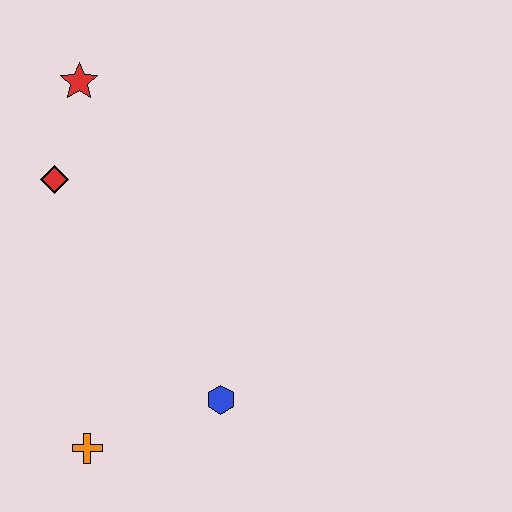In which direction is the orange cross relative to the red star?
The orange cross is below the red star.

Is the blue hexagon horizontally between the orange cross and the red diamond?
No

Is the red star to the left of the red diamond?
No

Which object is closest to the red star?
The red diamond is closest to the red star.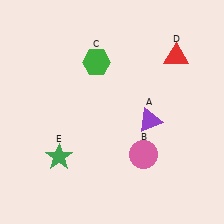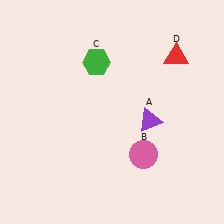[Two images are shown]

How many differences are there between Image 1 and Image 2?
There is 1 difference between the two images.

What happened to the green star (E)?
The green star (E) was removed in Image 2. It was in the bottom-left area of Image 1.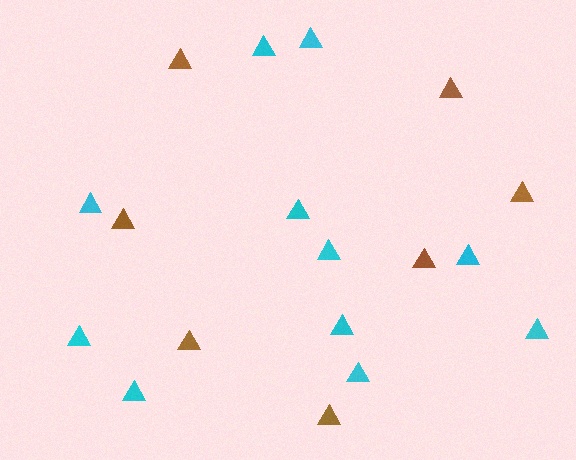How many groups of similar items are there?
There are 2 groups: one group of brown triangles (7) and one group of cyan triangles (11).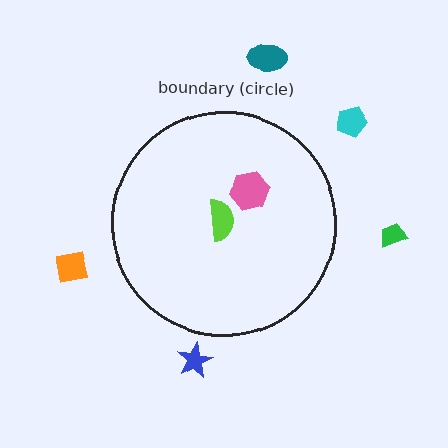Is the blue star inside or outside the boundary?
Outside.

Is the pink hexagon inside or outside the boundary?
Inside.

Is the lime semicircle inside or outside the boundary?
Inside.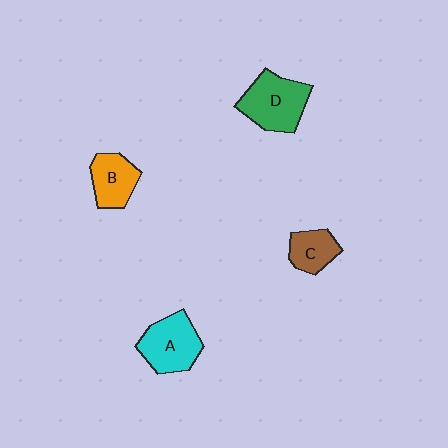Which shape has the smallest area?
Shape C (brown).